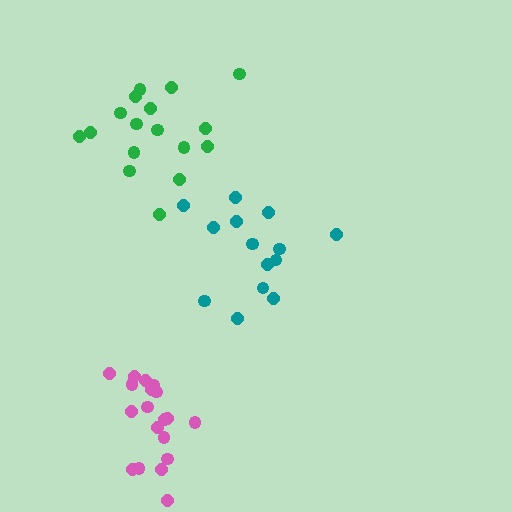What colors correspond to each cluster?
The clusters are colored: green, pink, teal.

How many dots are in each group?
Group 1: 17 dots, Group 2: 19 dots, Group 3: 14 dots (50 total).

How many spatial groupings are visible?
There are 3 spatial groupings.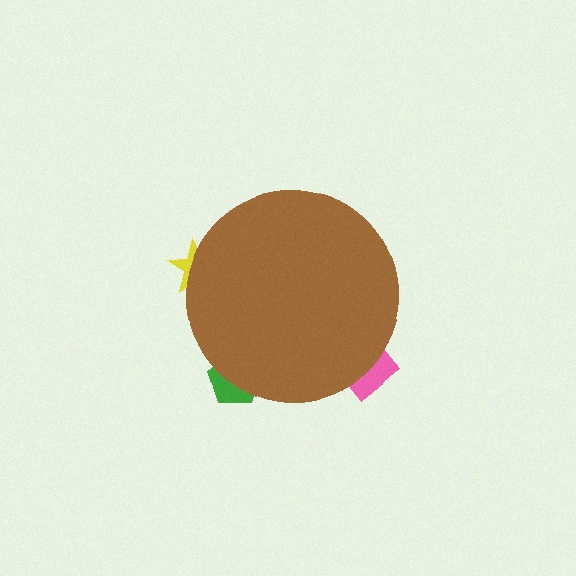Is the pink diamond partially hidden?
Yes, the pink diamond is partially hidden behind the brown circle.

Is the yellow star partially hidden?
Yes, the yellow star is partially hidden behind the brown circle.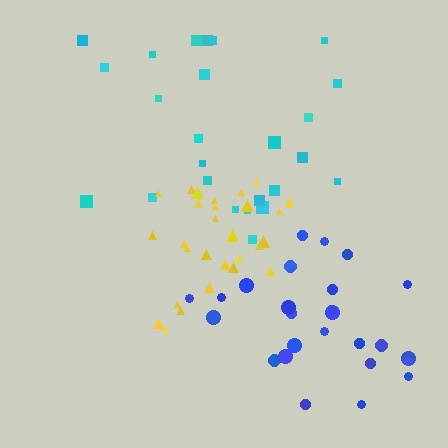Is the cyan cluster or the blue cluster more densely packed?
Blue.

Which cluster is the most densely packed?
Yellow.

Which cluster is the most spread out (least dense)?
Cyan.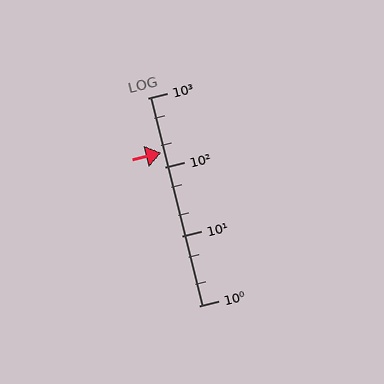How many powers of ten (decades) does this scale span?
The scale spans 3 decades, from 1 to 1000.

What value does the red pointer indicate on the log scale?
The pointer indicates approximately 160.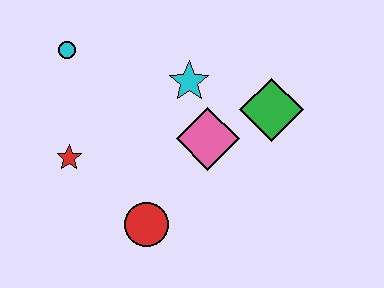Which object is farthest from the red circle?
The cyan circle is farthest from the red circle.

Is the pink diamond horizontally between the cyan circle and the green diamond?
Yes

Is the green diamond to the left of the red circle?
No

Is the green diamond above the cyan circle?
No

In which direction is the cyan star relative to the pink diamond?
The cyan star is above the pink diamond.